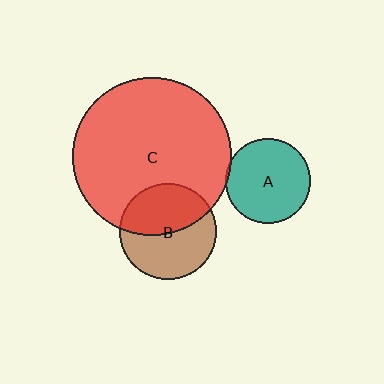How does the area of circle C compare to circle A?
Approximately 3.5 times.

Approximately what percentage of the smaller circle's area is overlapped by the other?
Approximately 45%.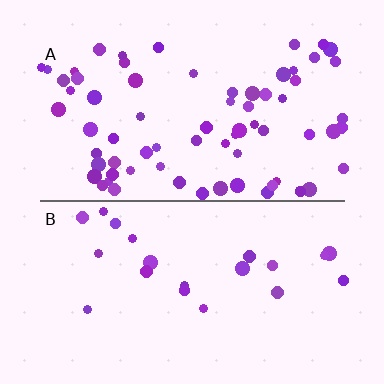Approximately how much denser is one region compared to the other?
Approximately 3.3× — region A over region B.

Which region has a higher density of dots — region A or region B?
A (the top).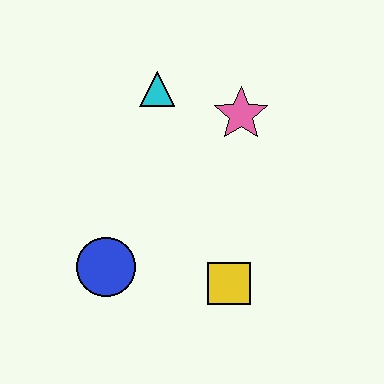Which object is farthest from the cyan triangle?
The yellow square is farthest from the cyan triangle.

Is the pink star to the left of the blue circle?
No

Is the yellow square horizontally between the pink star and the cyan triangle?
Yes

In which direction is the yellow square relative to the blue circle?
The yellow square is to the right of the blue circle.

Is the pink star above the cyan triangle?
No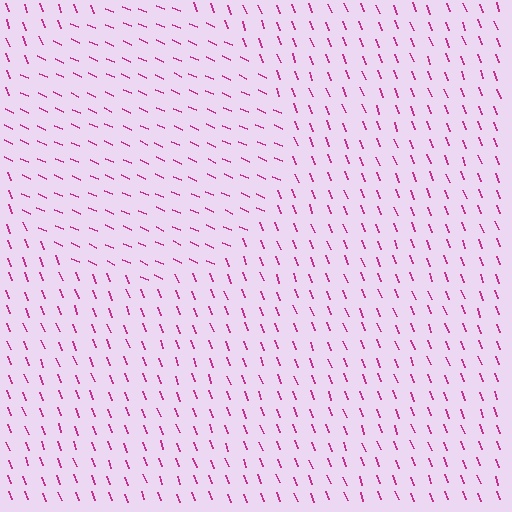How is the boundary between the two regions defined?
The boundary is defined purely by a change in line orientation (approximately 45 degrees difference). All lines are the same color and thickness.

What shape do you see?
I see a circle.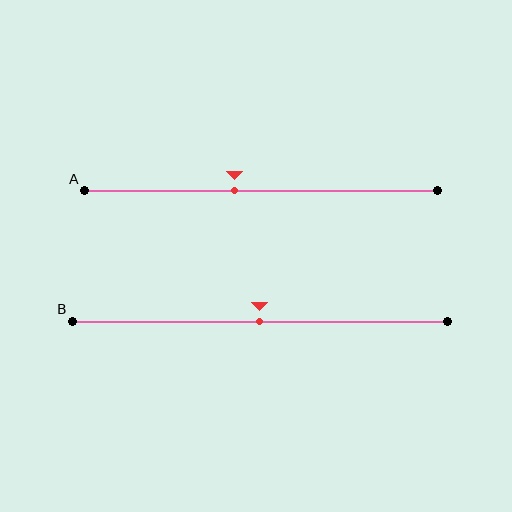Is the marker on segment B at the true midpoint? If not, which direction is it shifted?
Yes, the marker on segment B is at the true midpoint.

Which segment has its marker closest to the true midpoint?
Segment B has its marker closest to the true midpoint.